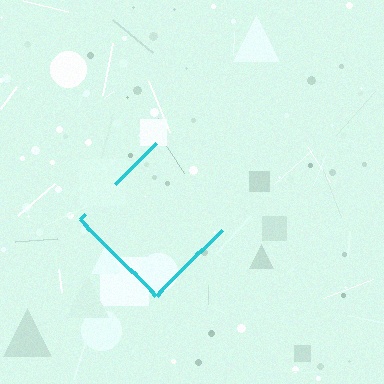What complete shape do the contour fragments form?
The contour fragments form a diamond.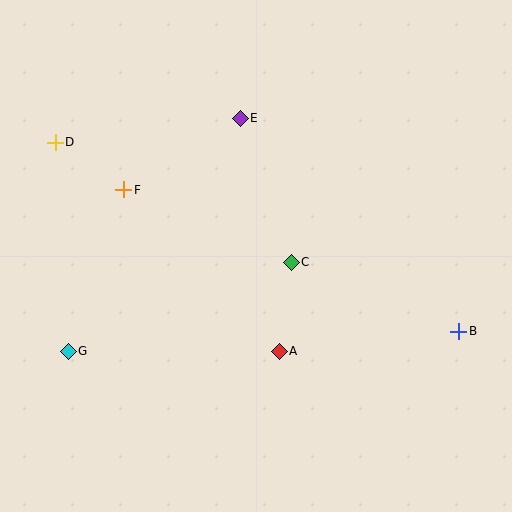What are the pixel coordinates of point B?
Point B is at (459, 331).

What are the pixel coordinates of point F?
Point F is at (124, 190).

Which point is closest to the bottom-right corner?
Point B is closest to the bottom-right corner.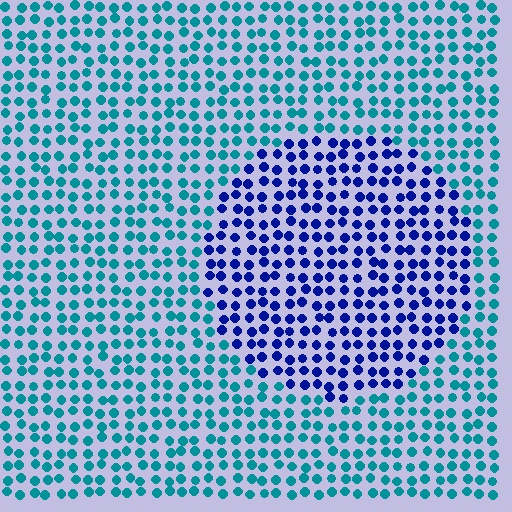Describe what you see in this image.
The image is filled with small teal elements in a uniform arrangement. A circle-shaped region is visible where the elements are tinted to a slightly different hue, forming a subtle color boundary.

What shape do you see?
I see a circle.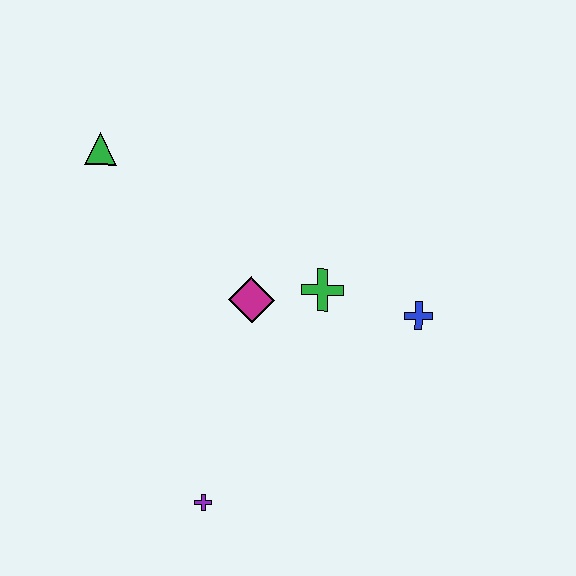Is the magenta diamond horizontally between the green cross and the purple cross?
Yes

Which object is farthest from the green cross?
The green triangle is farthest from the green cross.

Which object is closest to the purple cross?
The magenta diamond is closest to the purple cross.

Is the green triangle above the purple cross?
Yes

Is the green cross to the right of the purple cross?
Yes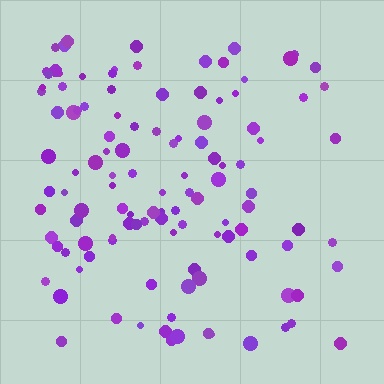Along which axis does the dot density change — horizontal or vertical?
Horizontal.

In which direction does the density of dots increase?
From right to left, with the left side densest.